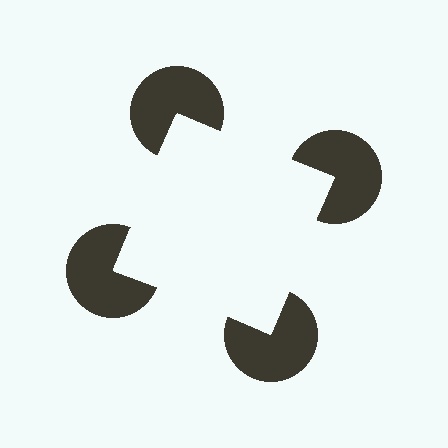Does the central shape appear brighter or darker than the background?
It typically appears slightly brighter than the background, even though no actual brightness change is drawn.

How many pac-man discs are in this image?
There are 4 — one at each vertex of the illusory square.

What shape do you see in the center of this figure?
An illusory square — its edges are inferred from the aligned wedge cuts in the pac-man discs, not physically drawn.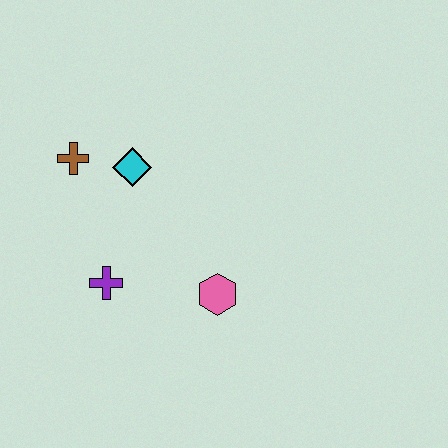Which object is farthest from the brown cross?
The pink hexagon is farthest from the brown cross.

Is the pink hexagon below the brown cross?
Yes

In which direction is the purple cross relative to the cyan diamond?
The purple cross is below the cyan diamond.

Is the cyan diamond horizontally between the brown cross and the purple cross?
No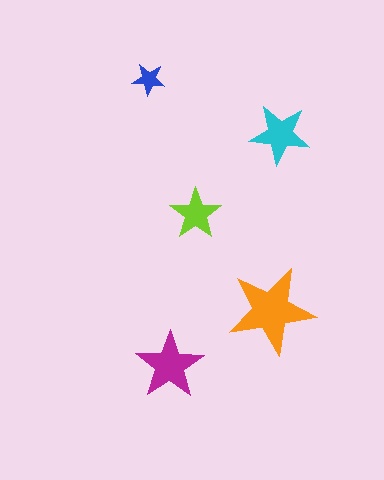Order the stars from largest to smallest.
the orange one, the magenta one, the cyan one, the lime one, the blue one.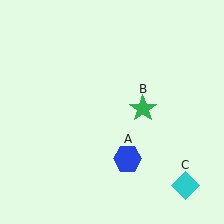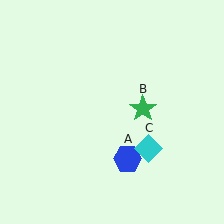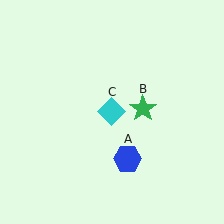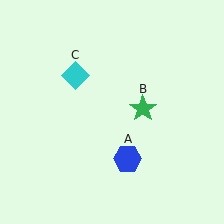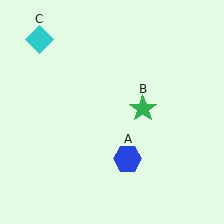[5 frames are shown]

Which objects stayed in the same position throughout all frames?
Blue hexagon (object A) and green star (object B) remained stationary.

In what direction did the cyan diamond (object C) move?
The cyan diamond (object C) moved up and to the left.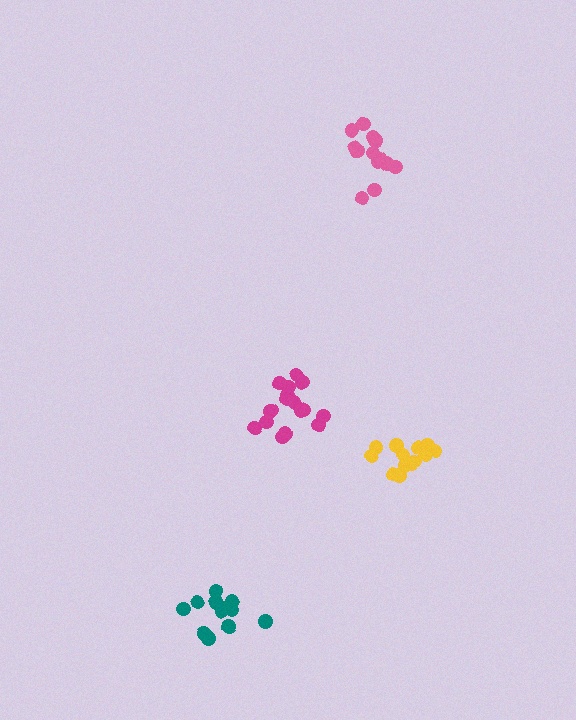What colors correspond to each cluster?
The clusters are colored: pink, magenta, teal, yellow.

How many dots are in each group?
Group 1: 14 dots, Group 2: 17 dots, Group 3: 12 dots, Group 4: 13 dots (56 total).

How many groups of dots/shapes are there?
There are 4 groups.